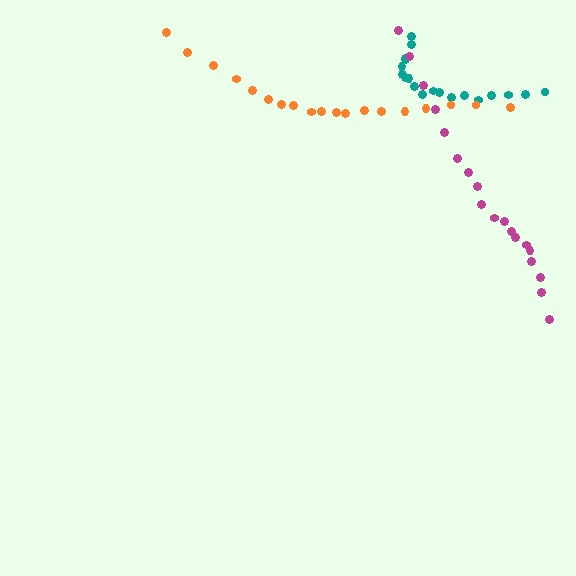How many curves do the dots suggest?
There are 3 distinct paths.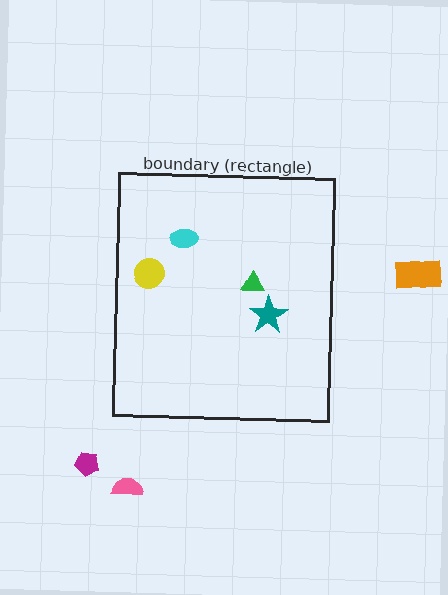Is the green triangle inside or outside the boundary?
Inside.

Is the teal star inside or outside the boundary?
Inside.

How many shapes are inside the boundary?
4 inside, 3 outside.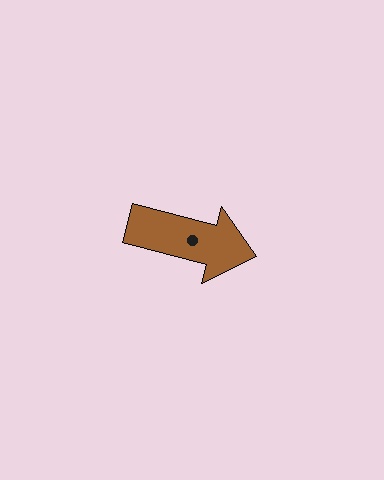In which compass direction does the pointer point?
East.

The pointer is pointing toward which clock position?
Roughly 3 o'clock.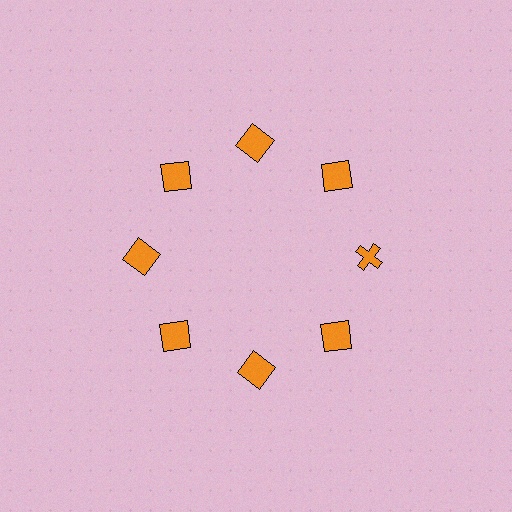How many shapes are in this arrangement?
There are 8 shapes arranged in a ring pattern.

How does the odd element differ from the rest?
It has a different shape: cross instead of square.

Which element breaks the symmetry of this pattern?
The orange cross at roughly the 3 o'clock position breaks the symmetry. All other shapes are orange squares.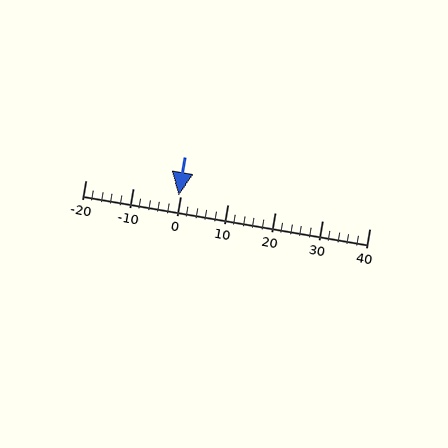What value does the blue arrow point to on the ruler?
The blue arrow points to approximately 0.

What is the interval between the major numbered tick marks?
The major tick marks are spaced 10 units apart.